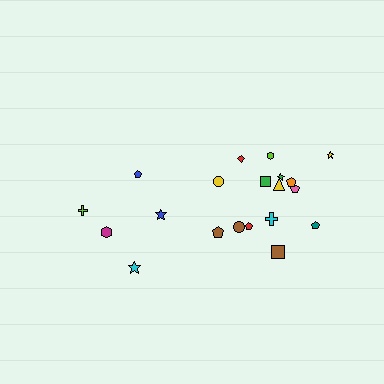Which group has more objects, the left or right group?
The right group.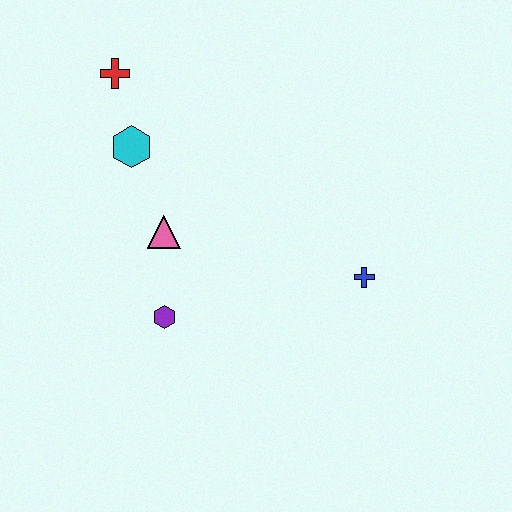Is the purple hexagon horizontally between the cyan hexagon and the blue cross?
Yes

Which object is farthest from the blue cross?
The red cross is farthest from the blue cross.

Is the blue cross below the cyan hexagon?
Yes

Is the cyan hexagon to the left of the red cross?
No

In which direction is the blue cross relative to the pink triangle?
The blue cross is to the right of the pink triangle.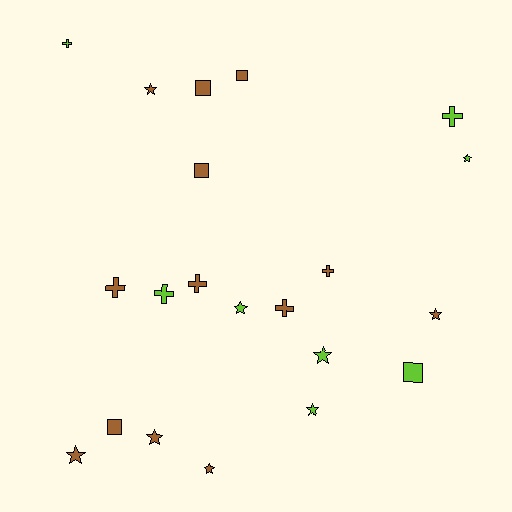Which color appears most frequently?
Brown, with 13 objects.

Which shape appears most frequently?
Star, with 9 objects.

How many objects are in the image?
There are 21 objects.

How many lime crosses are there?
There are 3 lime crosses.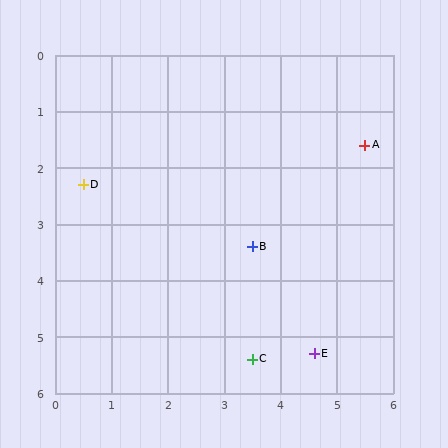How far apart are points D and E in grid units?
Points D and E are about 5.1 grid units apart.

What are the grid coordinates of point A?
Point A is at approximately (5.5, 1.6).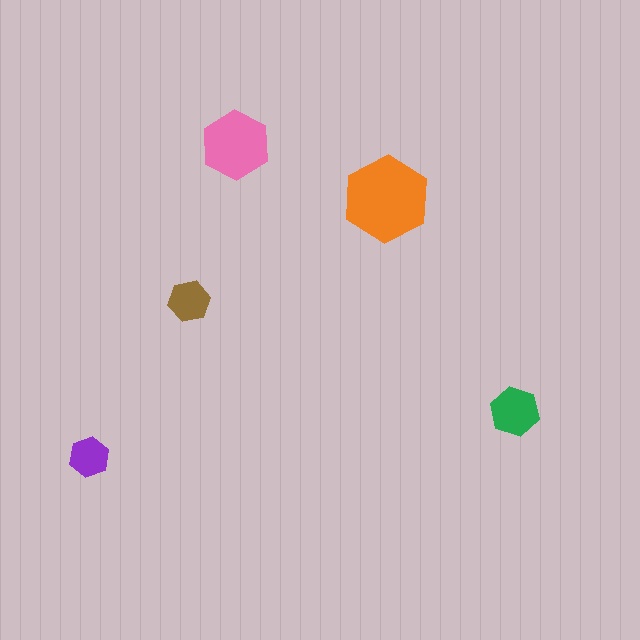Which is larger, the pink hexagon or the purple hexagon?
The pink one.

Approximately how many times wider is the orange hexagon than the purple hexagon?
About 2 times wider.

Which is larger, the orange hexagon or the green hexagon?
The orange one.